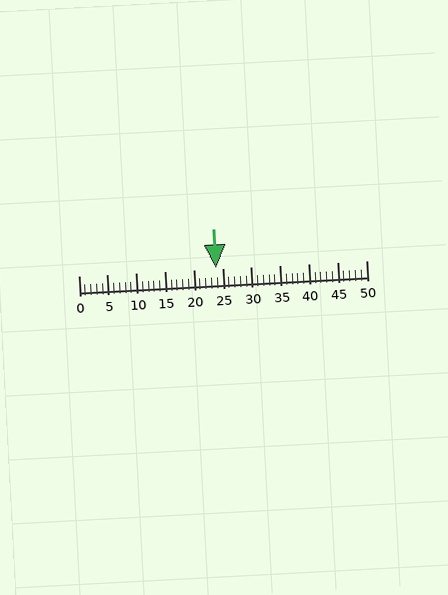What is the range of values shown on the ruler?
The ruler shows values from 0 to 50.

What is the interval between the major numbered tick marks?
The major tick marks are spaced 5 units apart.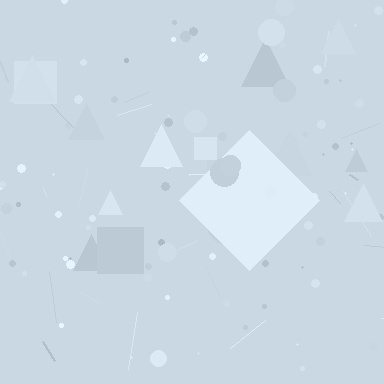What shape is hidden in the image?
A diamond is hidden in the image.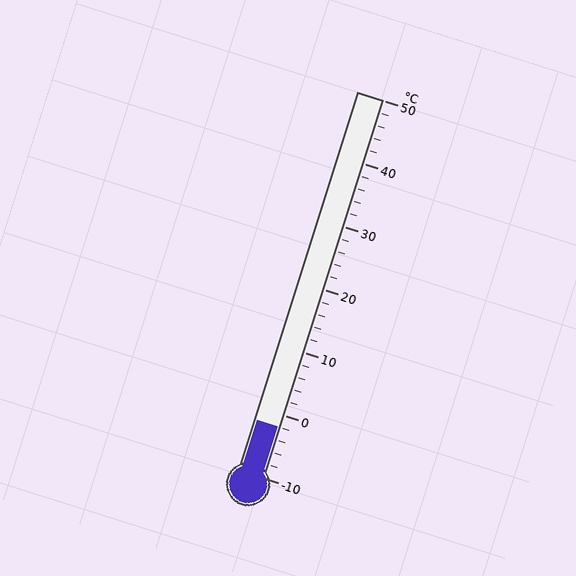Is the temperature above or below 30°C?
The temperature is below 30°C.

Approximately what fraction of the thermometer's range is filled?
The thermometer is filled to approximately 15% of its range.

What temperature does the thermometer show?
The thermometer shows approximately -2°C.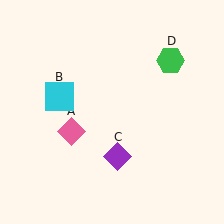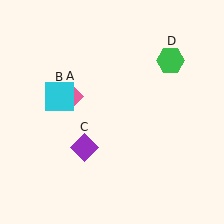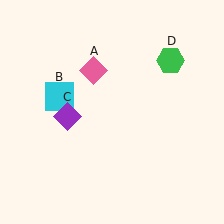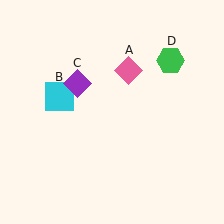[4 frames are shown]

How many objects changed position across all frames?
2 objects changed position: pink diamond (object A), purple diamond (object C).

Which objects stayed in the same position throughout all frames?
Cyan square (object B) and green hexagon (object D) remained stationary.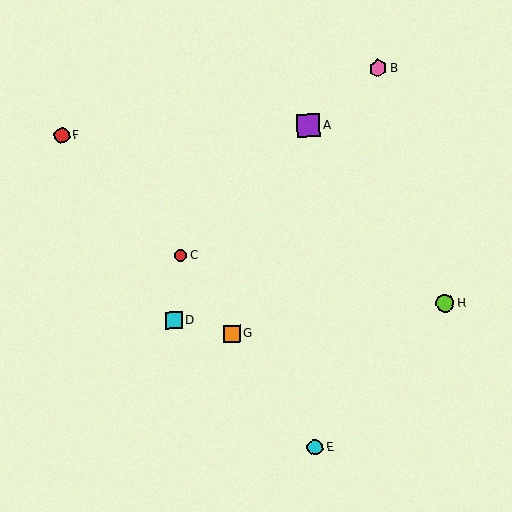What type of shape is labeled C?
Shape C is a red circle.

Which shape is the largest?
The purple square (labeled A) is the largest.